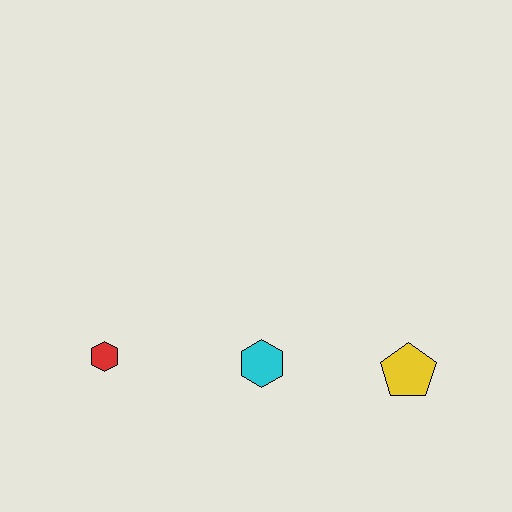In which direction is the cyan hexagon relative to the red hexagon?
The cyan hexagon is to the right of the red hexagon.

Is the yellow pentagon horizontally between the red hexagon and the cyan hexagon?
No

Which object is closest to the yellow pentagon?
The cyan hexagon is closest to the yellow pentagon.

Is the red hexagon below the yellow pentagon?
No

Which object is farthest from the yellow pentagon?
The red hexagon is farthest from the yellow pentagon.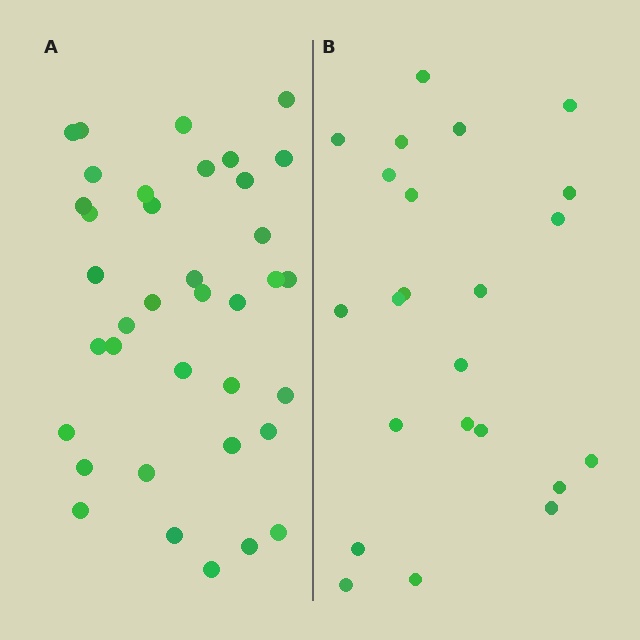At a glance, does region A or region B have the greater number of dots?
Region A (the left region) has more dots.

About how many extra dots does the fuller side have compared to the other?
Region A has approximately 15 more dots than region B.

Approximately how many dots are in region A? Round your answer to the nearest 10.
About 40 dots. (The exact count is 37, which rounds to 40.)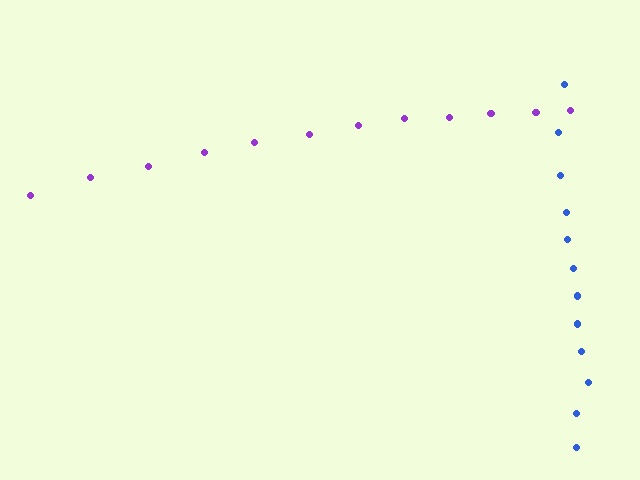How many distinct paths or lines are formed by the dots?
There are 2 distinct paths.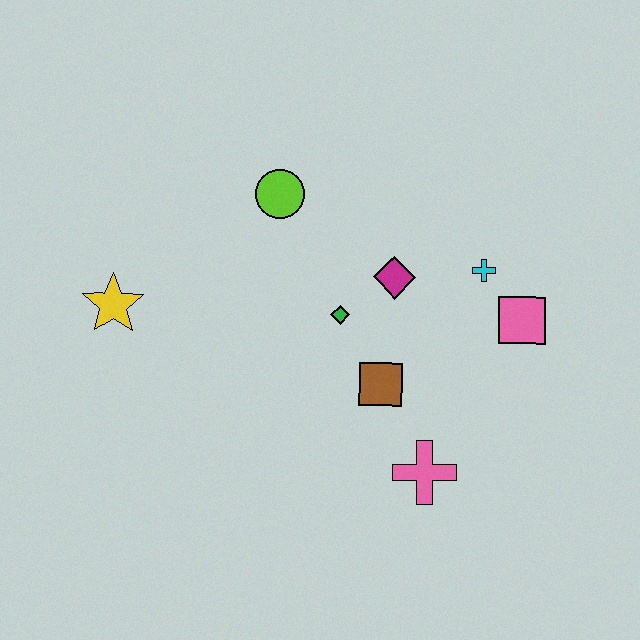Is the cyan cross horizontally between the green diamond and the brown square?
No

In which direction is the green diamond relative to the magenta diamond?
The green diamond is to the left of the magenta diamond.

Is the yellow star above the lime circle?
No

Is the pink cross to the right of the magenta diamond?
Yes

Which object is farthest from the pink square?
The yellow star is farthest from the pink square.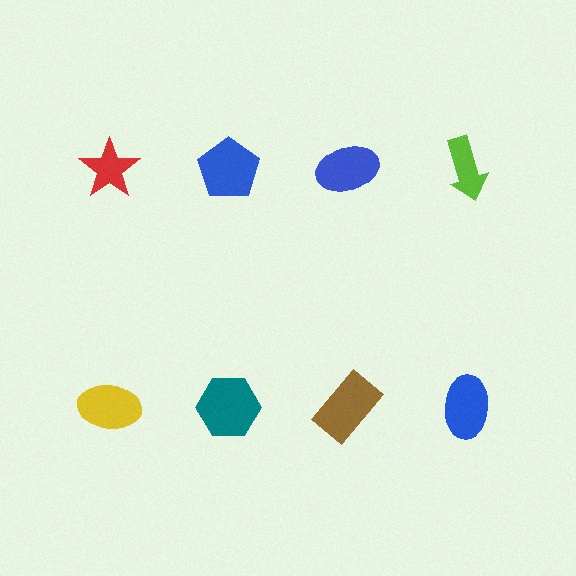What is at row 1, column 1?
A red star.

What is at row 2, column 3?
A brown rectangle.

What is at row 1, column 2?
A blue pentagon.